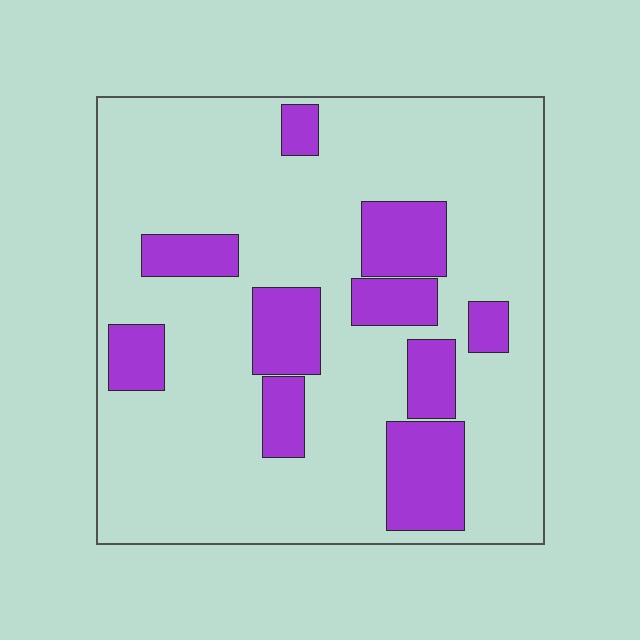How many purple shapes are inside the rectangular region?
10.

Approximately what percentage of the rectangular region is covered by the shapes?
Approximately 20%.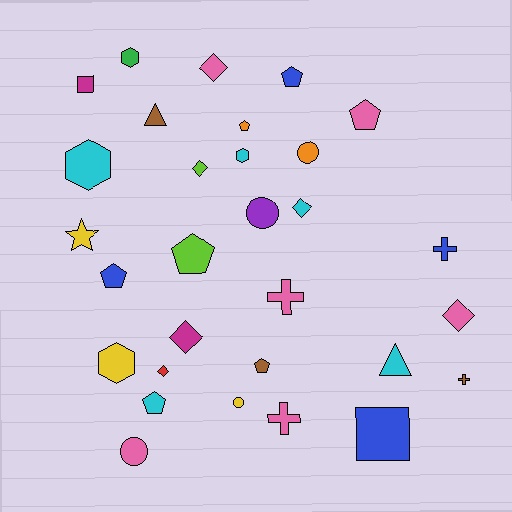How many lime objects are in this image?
There are 2 lime objects.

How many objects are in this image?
There are 30 objects.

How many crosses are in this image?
There are 4 crosses.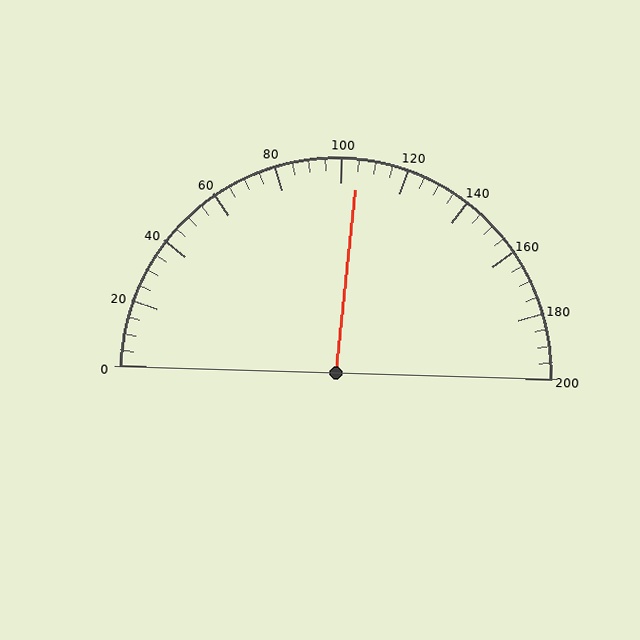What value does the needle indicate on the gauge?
The needle indicates approximately 105.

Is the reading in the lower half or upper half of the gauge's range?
The reading is in the upper half of the range (0 to 200).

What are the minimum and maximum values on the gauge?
The gauge ranges from 0 to 200.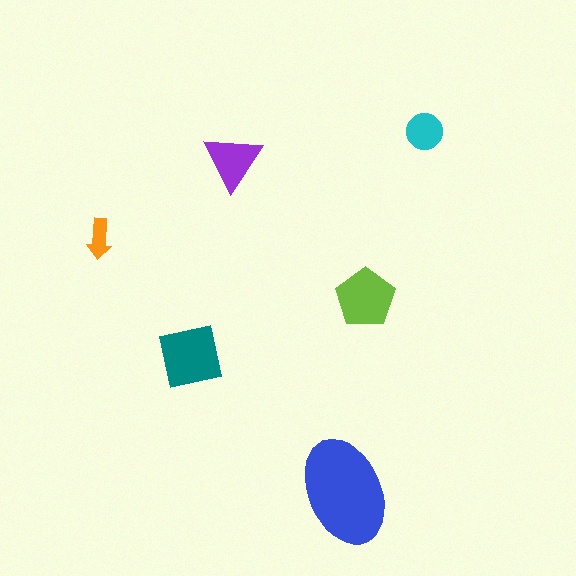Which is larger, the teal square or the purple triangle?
The teal square.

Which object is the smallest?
The orange arrow.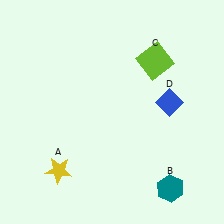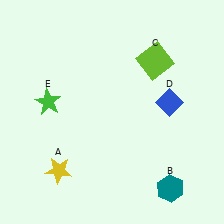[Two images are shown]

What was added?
A green star (E) was added in Image 2.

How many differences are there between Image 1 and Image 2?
There is 1 difference between the two images.